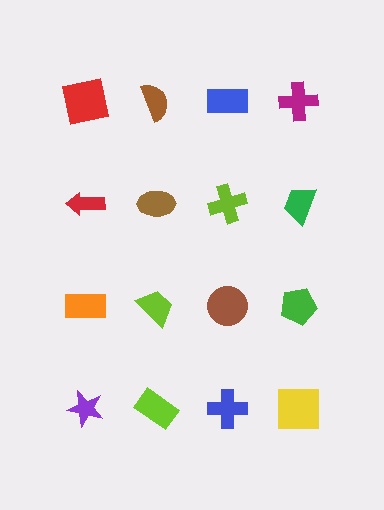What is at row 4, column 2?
A lime rectangle.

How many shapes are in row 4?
4 shapes.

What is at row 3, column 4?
A green pentagon.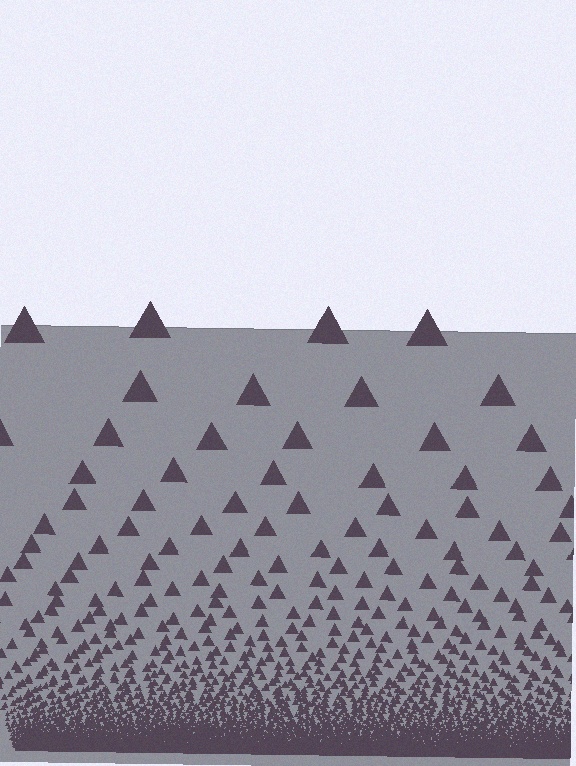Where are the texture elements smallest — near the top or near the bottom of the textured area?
Near the bottom.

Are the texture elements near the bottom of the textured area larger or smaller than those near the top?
Smaller. The gradient is inverted — elements near the bottom are smaller and denser.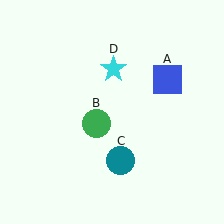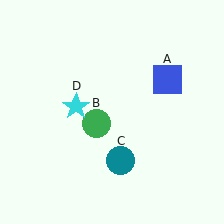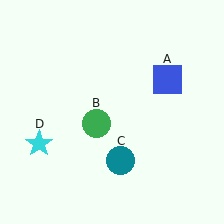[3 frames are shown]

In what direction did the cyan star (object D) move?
The cyan star (object D) moved down and to the left.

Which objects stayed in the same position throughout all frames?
Blue square (object A) and green circle (object B) and teal circle (object C) remained stationary.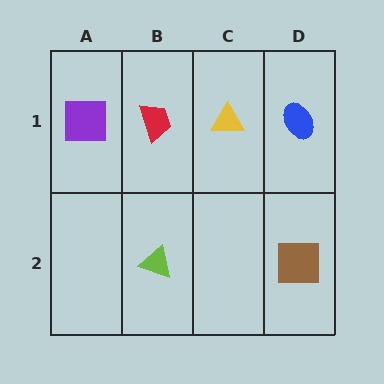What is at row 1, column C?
A yellow triangle.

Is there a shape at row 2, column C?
No, that cell is empty.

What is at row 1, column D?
A blue ellipse.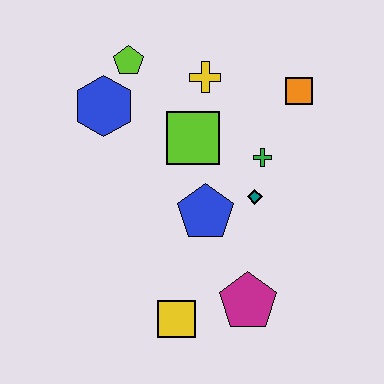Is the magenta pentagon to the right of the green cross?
No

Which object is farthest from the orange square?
The yellow square is farthest from the orange square.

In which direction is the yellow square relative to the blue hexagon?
The yellow square is below the blue hexagon.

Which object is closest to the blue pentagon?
The teal diamond is closest to the blue pentagon.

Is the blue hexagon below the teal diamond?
No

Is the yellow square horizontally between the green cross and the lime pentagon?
Yes